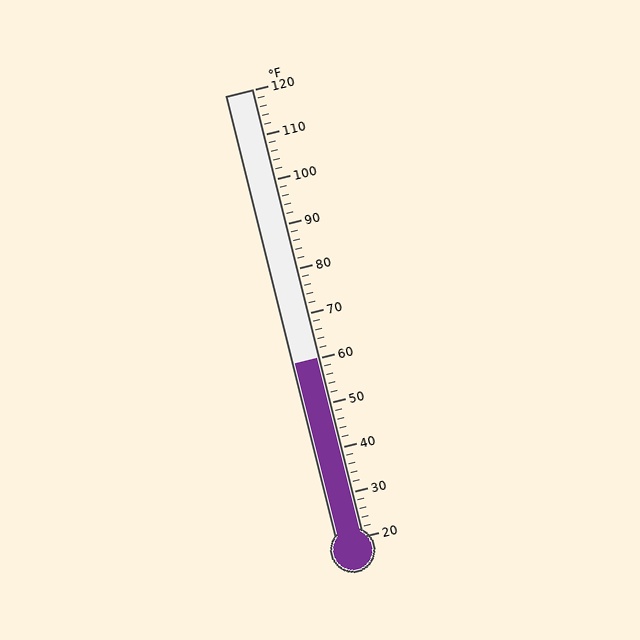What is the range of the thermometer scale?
The thermometer scale ranges from 20°F to 120°F.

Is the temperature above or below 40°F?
The temperature is above 40°F.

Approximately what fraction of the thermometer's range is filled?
The thermometer is filled to approximately 40% of its range.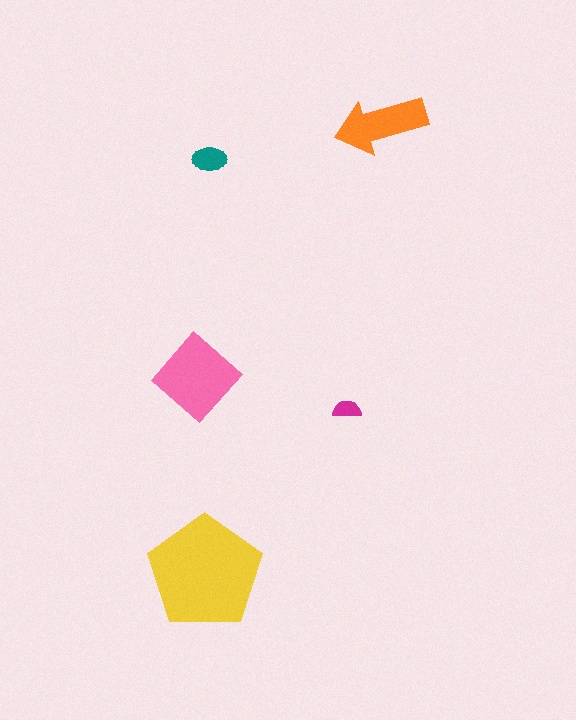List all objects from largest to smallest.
The yellow pentagon, the pink diamond, the orange arrow, the teal ellipse, the magenta semicircle.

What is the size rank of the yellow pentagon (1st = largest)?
1st.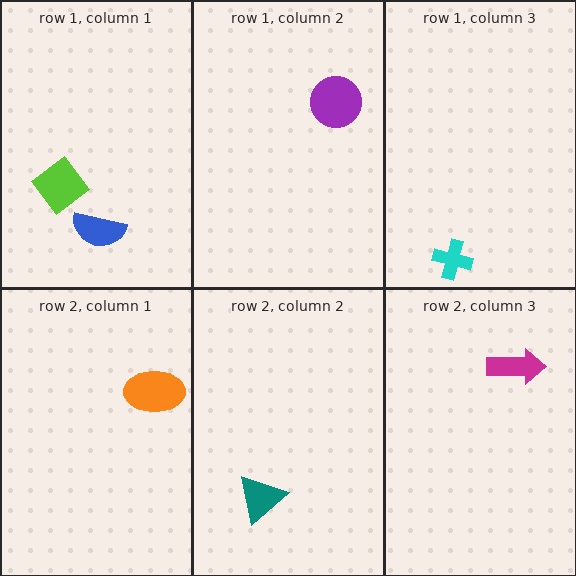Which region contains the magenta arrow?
The row 2, column 3 region.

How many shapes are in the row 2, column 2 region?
1.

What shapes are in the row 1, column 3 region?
The cyan cross.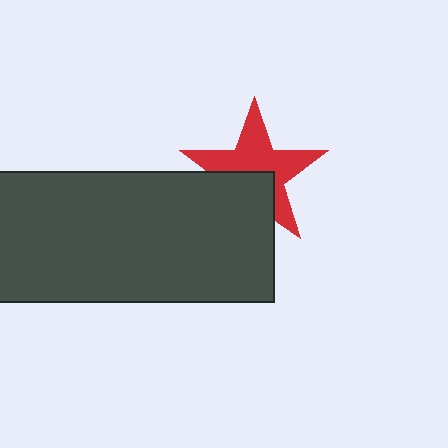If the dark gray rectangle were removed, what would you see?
You would see the complete red star.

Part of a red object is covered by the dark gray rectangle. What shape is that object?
It is a star.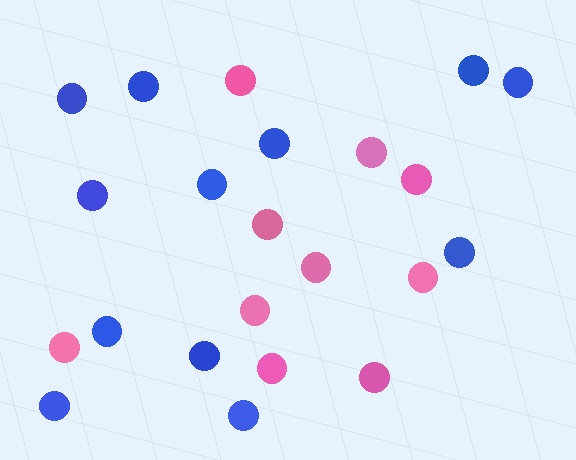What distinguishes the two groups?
There are 2 groups: one group of pink circles (10) and one group of blue circles (12).